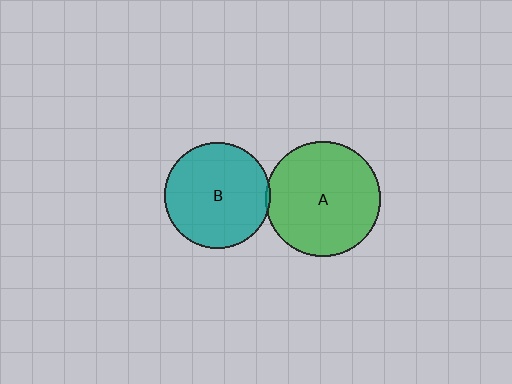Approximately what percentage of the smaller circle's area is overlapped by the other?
Approximately 5%.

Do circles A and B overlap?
Yes.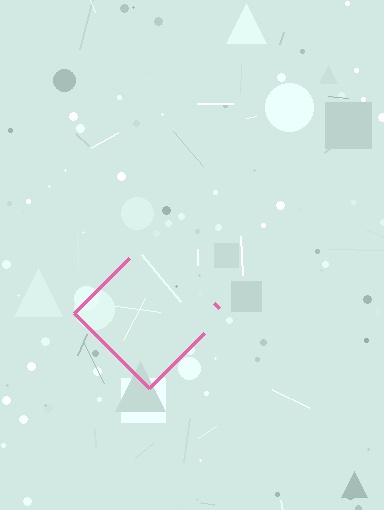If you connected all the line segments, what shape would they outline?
They would outline a diamond.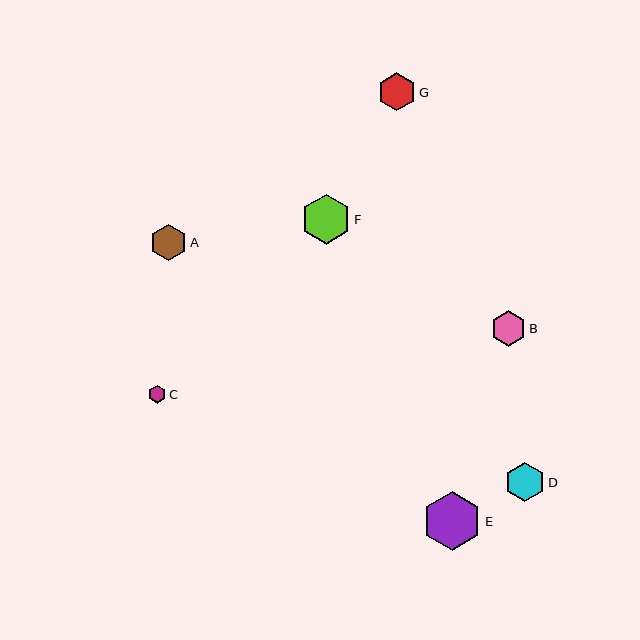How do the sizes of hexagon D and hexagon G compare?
Hexagon D and hexagon G are approximately the same size.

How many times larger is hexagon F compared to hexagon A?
Hexagon F is approximately 1.4 times the size of hexagon A.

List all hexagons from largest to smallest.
From largest to smallest: E, F, D, G, A, B, C.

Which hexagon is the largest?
Hexagon E is the largest with a size of approximately 59 pixels.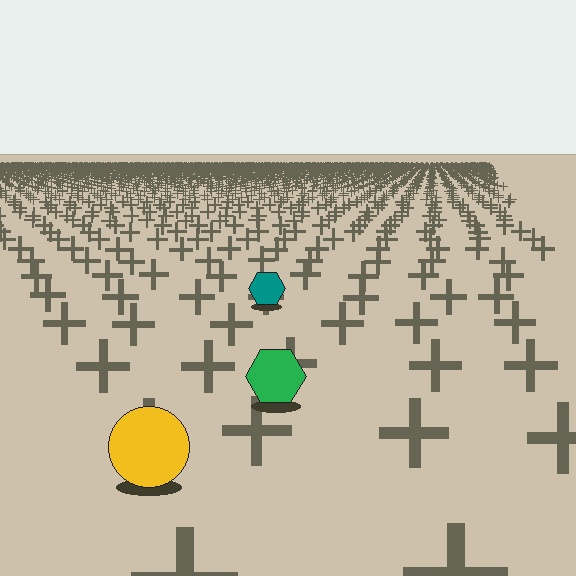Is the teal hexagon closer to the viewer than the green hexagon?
No. The green hexagon is closer — you can tell from the texture gradient: the ground texture is coarser near it.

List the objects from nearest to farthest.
From nearest to farthest: the yellow circle, the green hexagon, the teal hexagon.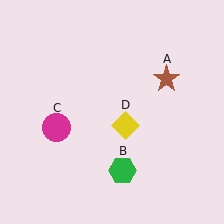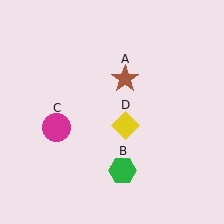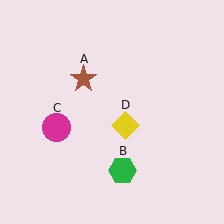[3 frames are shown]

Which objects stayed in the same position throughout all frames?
Green hexagon (object B) and magenta circle (object C) and yellow diamond (object D) remained stationary.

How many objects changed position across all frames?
1 object changed position: brown star (object A).